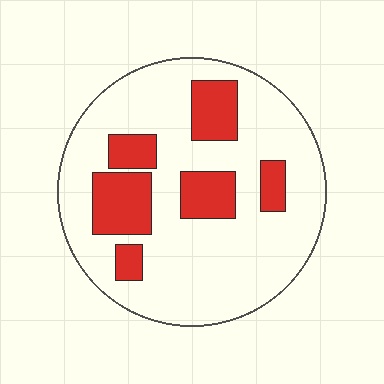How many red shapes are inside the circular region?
6.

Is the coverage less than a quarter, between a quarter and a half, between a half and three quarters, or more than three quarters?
Less than a quarter.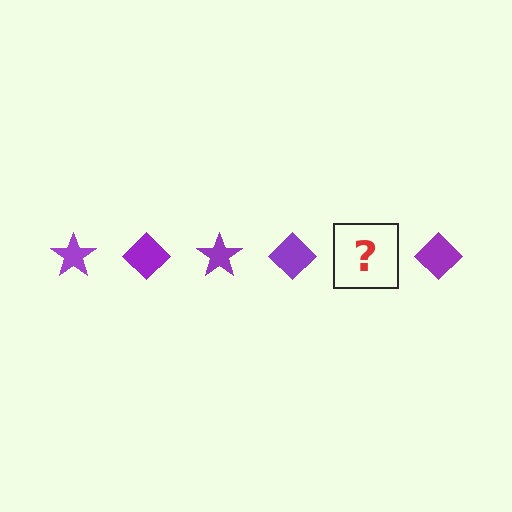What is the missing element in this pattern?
The missing element is a purple star.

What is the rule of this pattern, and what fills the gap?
The rule is that the pattern cycles through star, diamond shapes in purple. The gap should be filled with a purple star.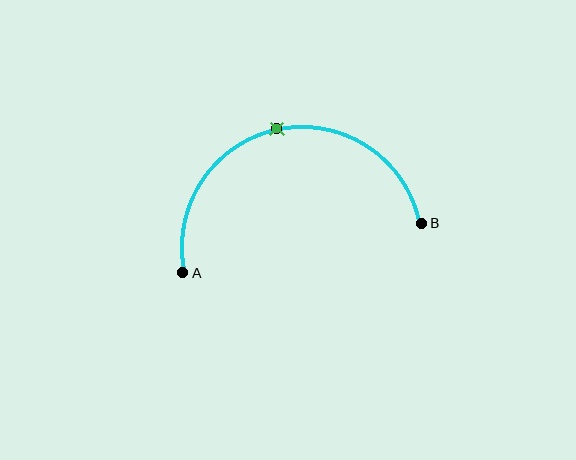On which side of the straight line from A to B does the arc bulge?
The arc bulges above the straight line connecting A and B.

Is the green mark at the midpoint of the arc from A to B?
Yes. The green mark lies on the arc at equal arc-length from both A and B — it is the arc midpoint.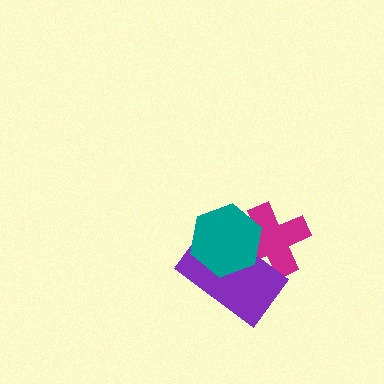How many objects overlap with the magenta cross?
2 objects overlap with the magenta cross.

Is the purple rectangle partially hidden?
Yes, it is partially covered by another shape.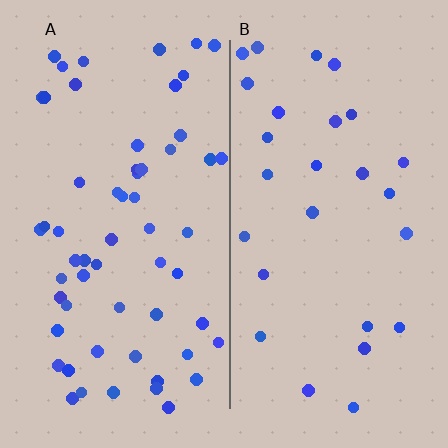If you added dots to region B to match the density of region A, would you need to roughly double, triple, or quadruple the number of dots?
Approximately double.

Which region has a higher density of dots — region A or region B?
A (the left).